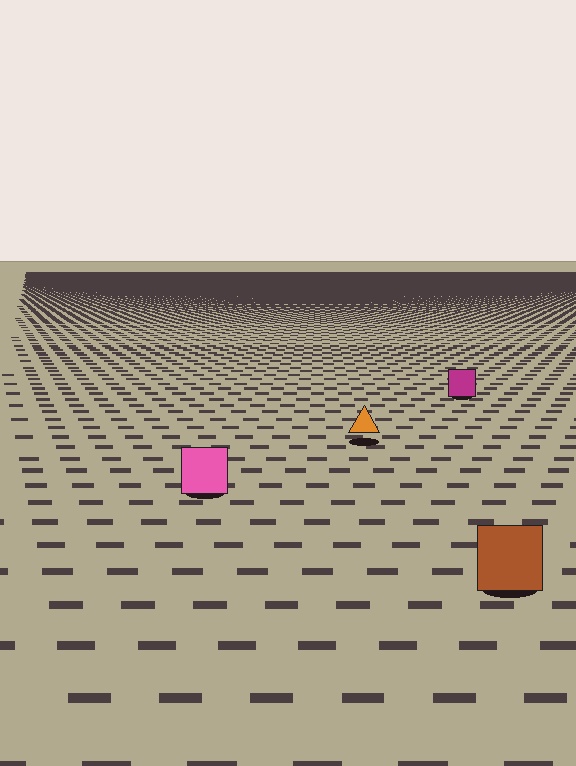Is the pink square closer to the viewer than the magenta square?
Yes. The pink square is closer — you can tell from the texture gradient: the ground texture is coarser near it.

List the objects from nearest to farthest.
From nearest to farthest: the brown square, the pink square, the orange triangle, the magenta square.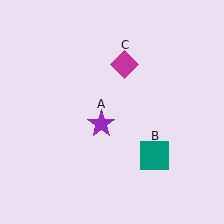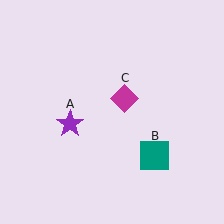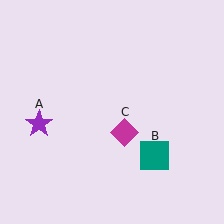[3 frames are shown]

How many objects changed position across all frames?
2 objects changed position: purple star (object A), magenta diamond (object C).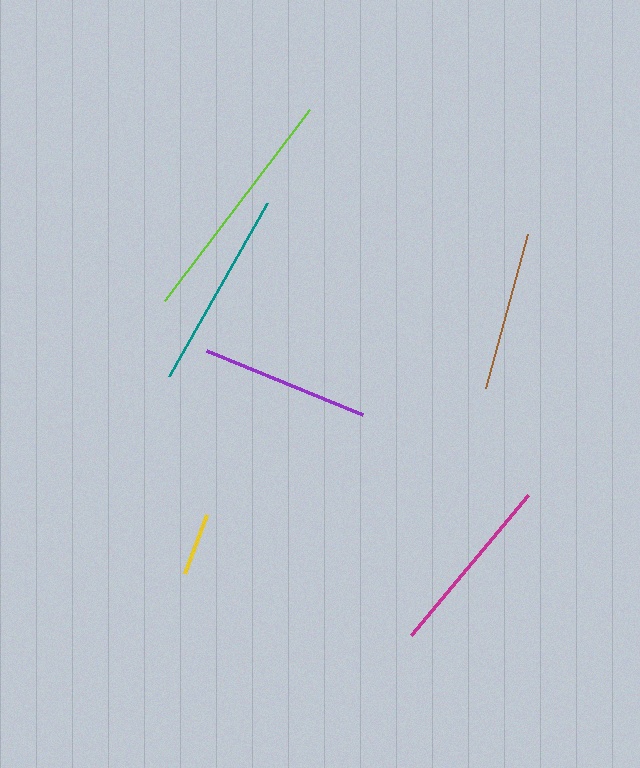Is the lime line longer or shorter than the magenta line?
The lime line is longer than the magenta line.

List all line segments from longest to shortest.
From longest to shortest: lime, teal, magenta, purple, brown, yellow.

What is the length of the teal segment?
The teal segment is approximately 198 pixels long.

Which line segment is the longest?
The lime line is the longest at approximately 240 pixels.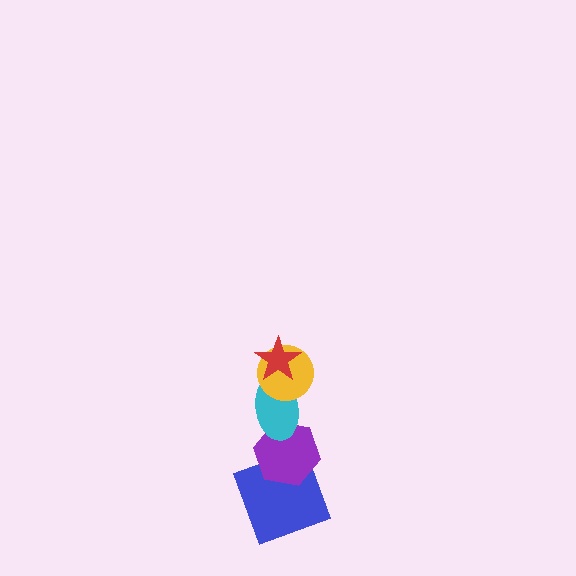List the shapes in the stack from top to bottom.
From top to bottom: the red star, the yellow circle, the cyan ellipse, the purple hexagon, the blue square.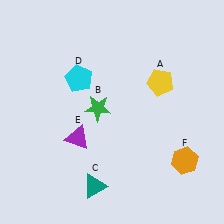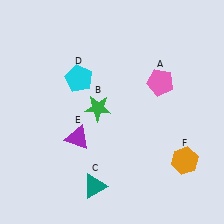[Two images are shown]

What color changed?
The pentagon (A) changed from yellow in Image 1 to pink in Image 2.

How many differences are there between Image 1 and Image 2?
There is 1 difference between the two images.